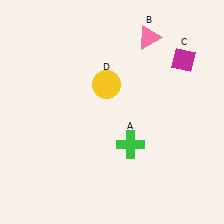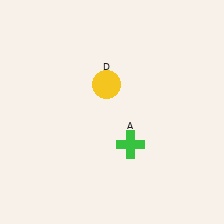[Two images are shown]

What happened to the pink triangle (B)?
The pink triangle (B) was removed in Image 2. It was in the top-right area of Image 1.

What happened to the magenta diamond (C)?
The magenta diamond (C) was removed in Image 2. It was in the top-right area of Image 1.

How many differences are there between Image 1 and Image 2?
There are 2 differences between the two images.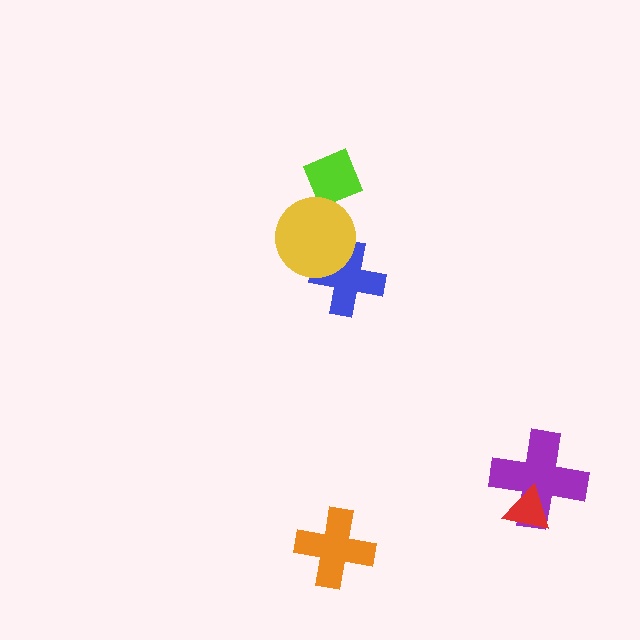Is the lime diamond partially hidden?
Yes, it is partially covered by another shape.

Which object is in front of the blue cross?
The yellow circle is in front of the blue cross.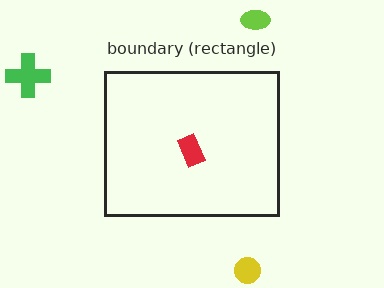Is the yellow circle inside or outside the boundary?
Outside.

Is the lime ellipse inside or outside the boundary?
Outside.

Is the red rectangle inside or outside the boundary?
Inside.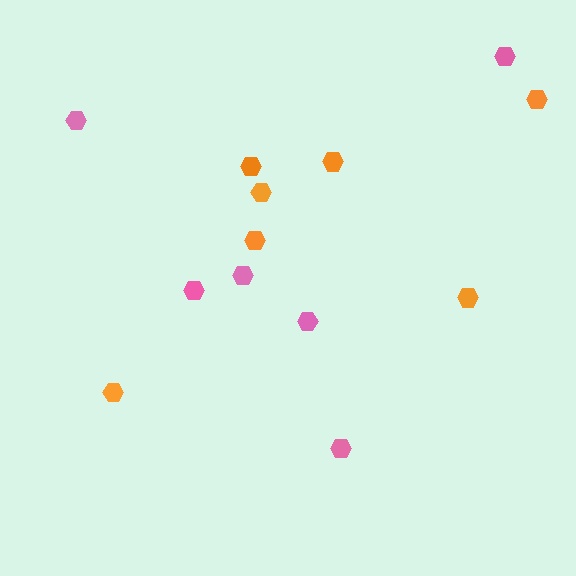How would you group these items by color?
There are 2 groups: one group of pink hexagons (6) and one group of orange hexagons (7).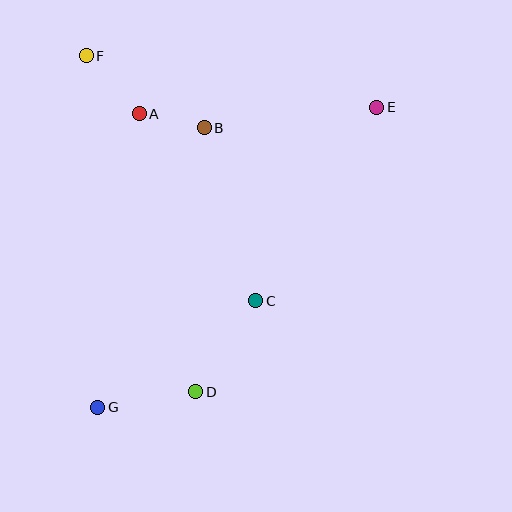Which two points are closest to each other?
Points A and B are closest to each other.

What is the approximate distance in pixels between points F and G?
The distance between F and G is approximately 351 pixels.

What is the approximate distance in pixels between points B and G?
The distance between B and G is approximately 299 pixels.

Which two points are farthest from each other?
Points E and G are farthest from each other.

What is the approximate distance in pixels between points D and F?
The distance between D and F is approximately 353 pixels.